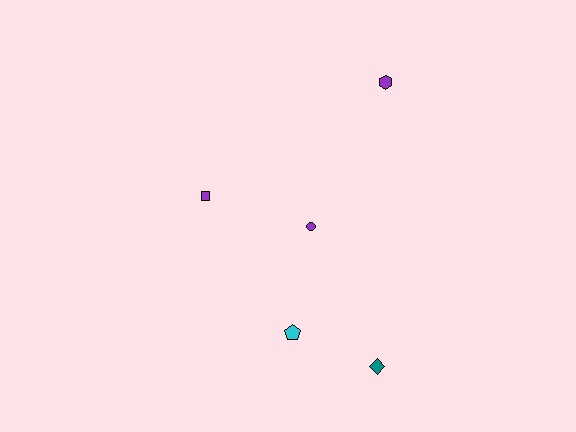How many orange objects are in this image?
There are no orange objects.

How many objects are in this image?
There are 5 objects.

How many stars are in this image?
There are no stars.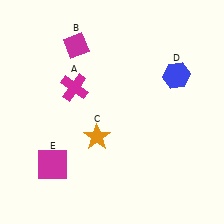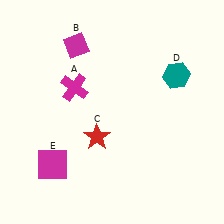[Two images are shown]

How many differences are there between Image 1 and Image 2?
There are 2 differences between the two images.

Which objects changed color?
C changed from orange to red. D changed from blue to teal.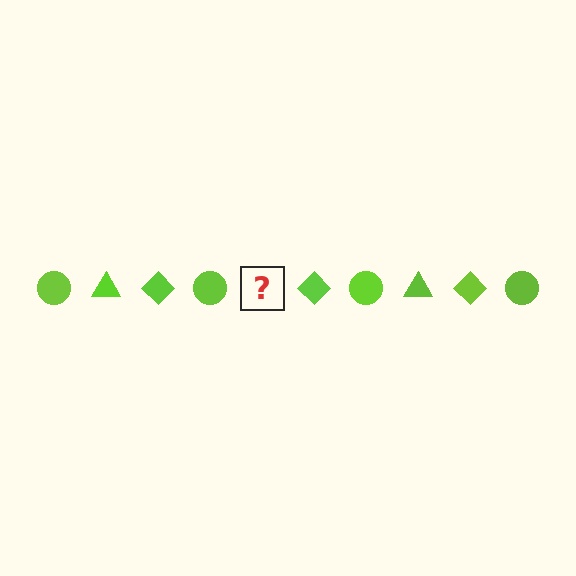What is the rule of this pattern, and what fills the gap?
The rule is that the pattern cycles through circle, triangle, diamond shapes in lime. The gap should be filled with a lime triangle.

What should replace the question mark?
The question mark should be replaced with a lime triangle.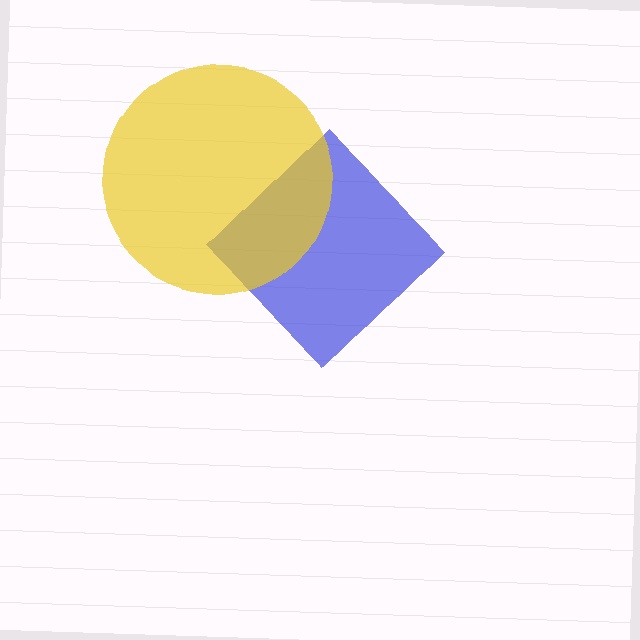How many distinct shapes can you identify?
There are 2 distinct shapes: a blue diamond, a yellow circle.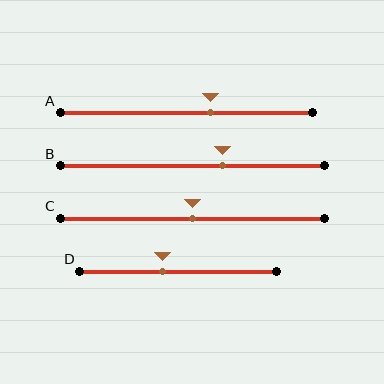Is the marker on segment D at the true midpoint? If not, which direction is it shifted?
No, the marker on segment D is shifted to the left by about 8% of the segment length.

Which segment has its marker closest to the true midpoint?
Segment C has its marker closest to the true midpoint.